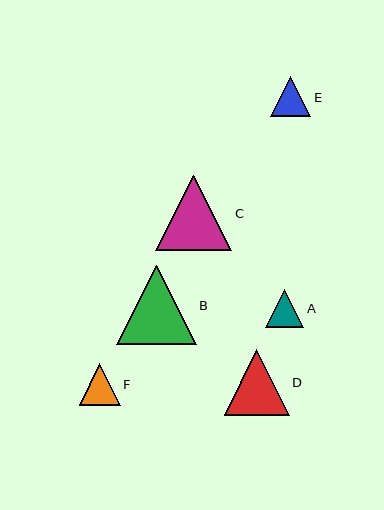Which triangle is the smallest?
Triangle A is the smallest with a size of approximately 38 pixels.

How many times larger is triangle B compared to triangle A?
Triangle B is approximately 2.1 times the size of triangle A.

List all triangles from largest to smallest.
From largest to smallest: B, C, D, F, E, A.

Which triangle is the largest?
Triangle B is the largest with a size of approximately 80 pixels.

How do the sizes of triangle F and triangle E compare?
Triangle F and triangle E are approximately the same size.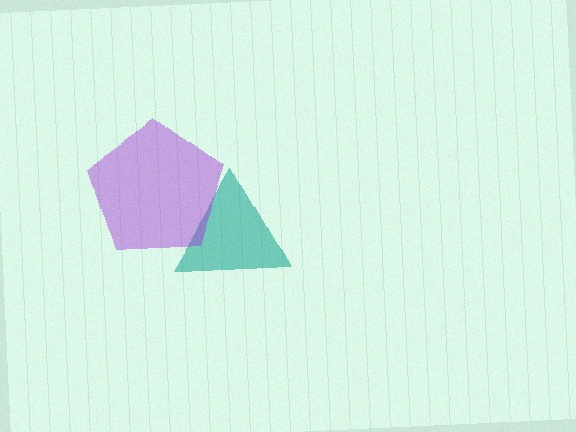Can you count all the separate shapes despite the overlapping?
Yes, there are 2 separate shapes.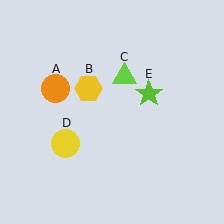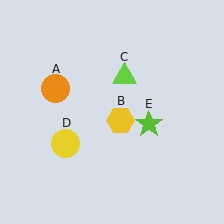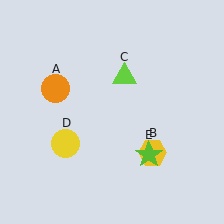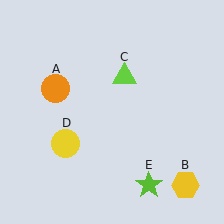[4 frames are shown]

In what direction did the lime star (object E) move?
The lime star (object E) moved down.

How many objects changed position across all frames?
2 objects changed position: yellow hexagon (object B), lime star (object E).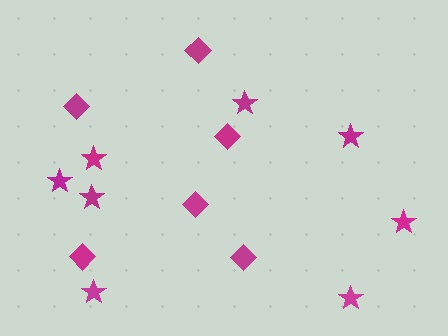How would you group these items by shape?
There are 2 groups: one group of diamonds (6) and one group of stars (8).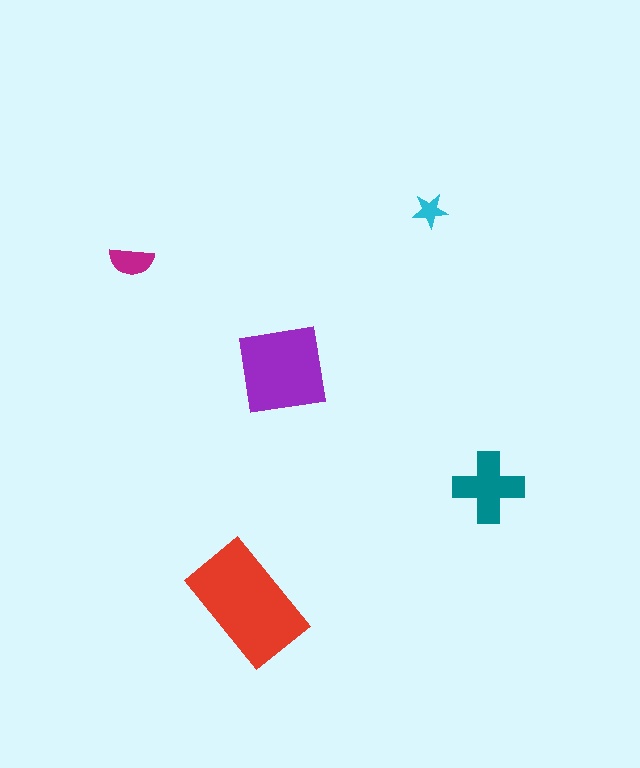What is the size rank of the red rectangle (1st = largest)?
1st.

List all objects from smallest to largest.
The cyan star, the magenta semicircle, the teal cross, the purple square, the red rectangle.